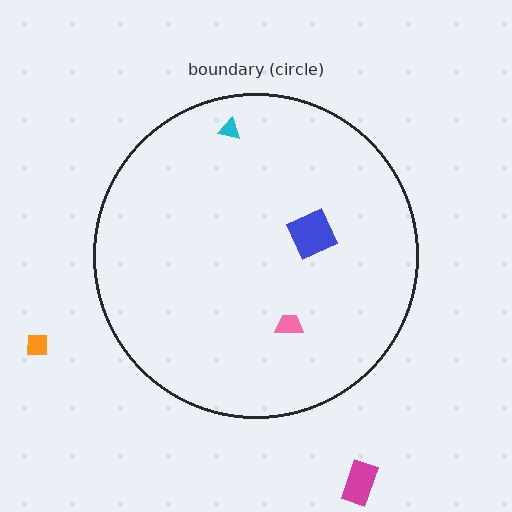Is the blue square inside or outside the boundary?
Inside.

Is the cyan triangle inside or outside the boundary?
Inside.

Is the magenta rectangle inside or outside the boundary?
Outside.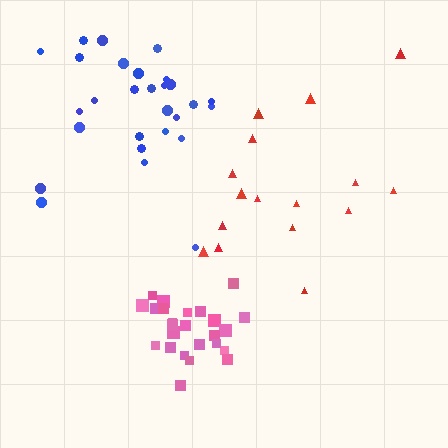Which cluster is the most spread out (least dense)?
Red.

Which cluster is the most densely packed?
Pink.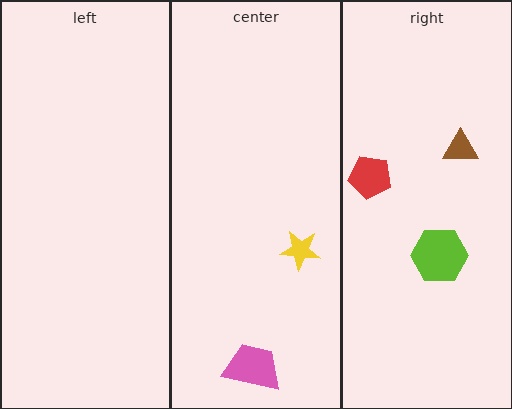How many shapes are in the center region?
2.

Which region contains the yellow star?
The center region.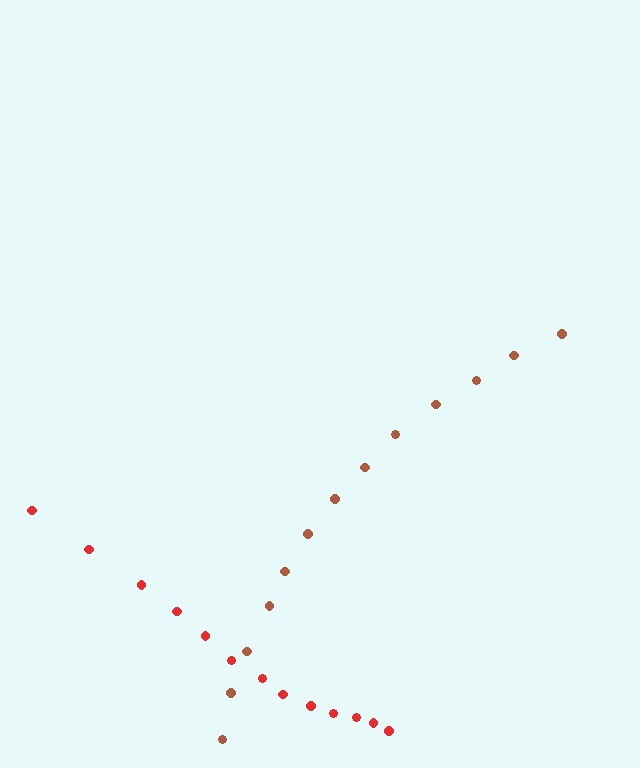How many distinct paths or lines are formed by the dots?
There are 2 distinct paths.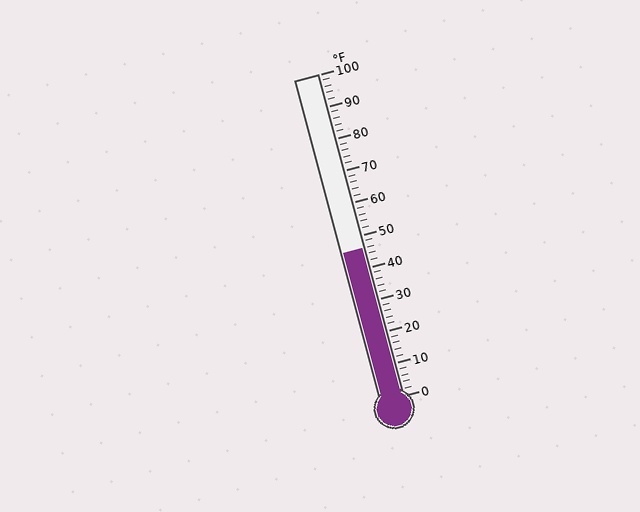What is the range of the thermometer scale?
The thermometer scale ranges from 0°F to 100°F.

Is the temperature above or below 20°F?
The temperature is above 20°F.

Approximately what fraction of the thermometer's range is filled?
The thermometer is filled to approximately 45% of its range.